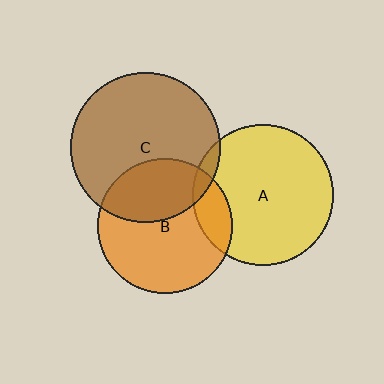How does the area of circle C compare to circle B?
Approximately 1.2 times.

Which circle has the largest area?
Circle C (brown).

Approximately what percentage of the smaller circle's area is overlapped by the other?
Approximately 15%.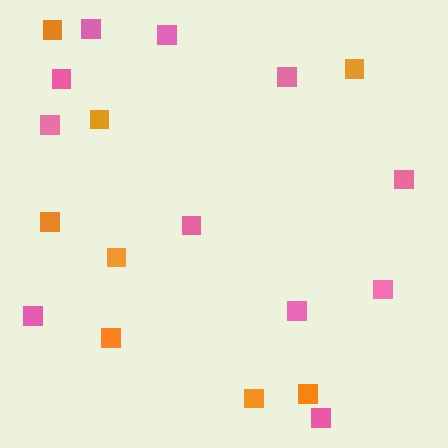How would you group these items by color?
There are 2 groups: one group of pink squares (11) and one group of orange squares (8).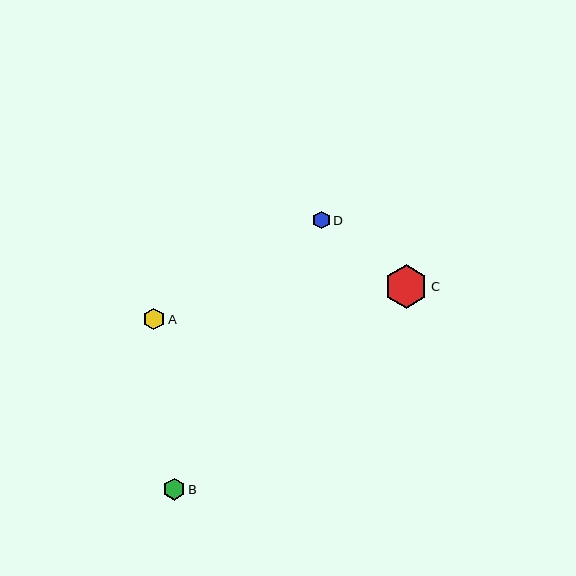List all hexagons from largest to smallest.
From largest to smallest: C, B, A, D.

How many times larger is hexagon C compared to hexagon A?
Hexagon C is approximately 2.0 times the size of hexagon A.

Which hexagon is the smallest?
Hexagon D is the smallest with a size of approximately 18 pixels.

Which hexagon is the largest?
Hexagon C is the largest with a size of approximately 43 pixels.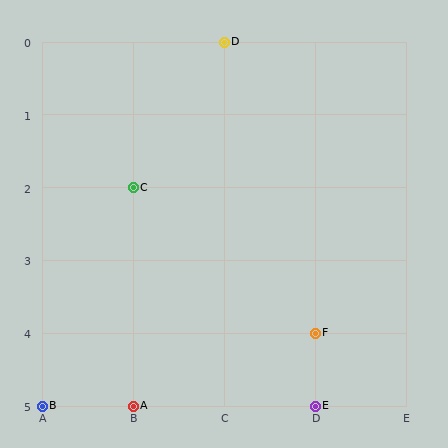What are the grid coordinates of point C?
Point C is at grid coordinates (B, 2).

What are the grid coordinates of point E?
Point E is at grid coordinates (D, 5).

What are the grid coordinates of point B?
Point B is at grid coordinates (A, 5).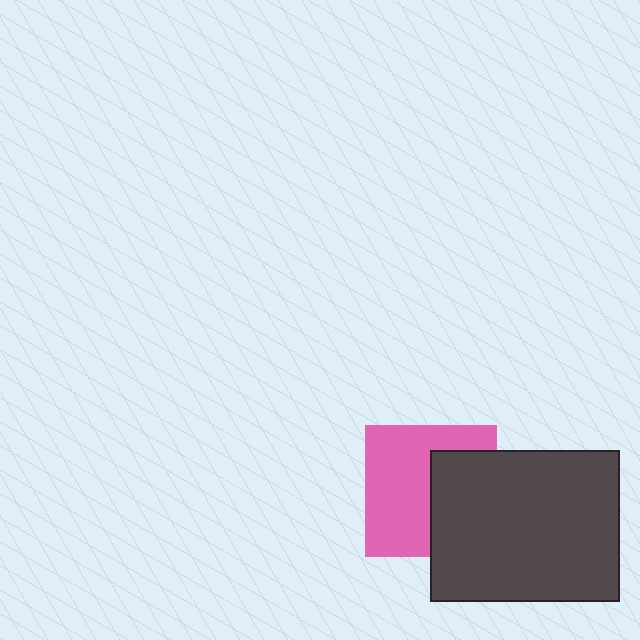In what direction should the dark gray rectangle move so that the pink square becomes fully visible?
The dark gray rectangle should move right. That is the shortest direction to clear the overlap and leave the pink square fully visible.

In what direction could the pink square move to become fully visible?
The pink square could move left. That would shift it out from behind the dark gray rectangle entirely.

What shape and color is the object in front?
The object in front is a dark gray rectangle.